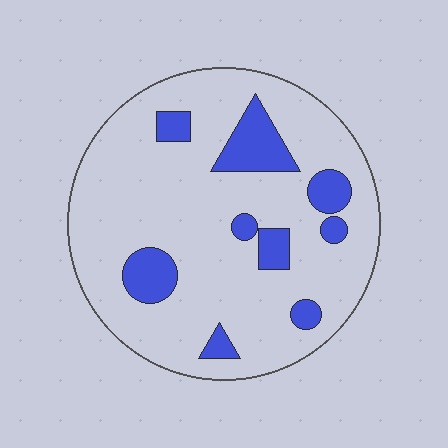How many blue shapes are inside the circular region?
9.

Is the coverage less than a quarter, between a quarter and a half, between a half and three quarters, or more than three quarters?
Less than a quarter.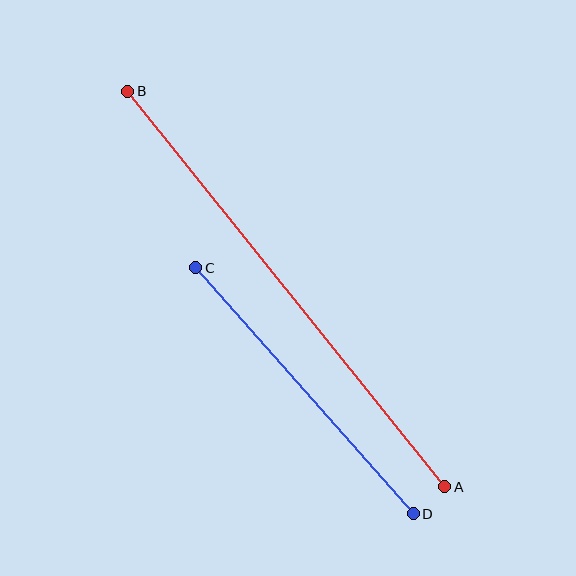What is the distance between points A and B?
The distance is approximately 506 pixels.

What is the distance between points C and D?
The distance is approximately 328 pixels.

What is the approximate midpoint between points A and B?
The midpoint is at approximately (286, 289) pixels.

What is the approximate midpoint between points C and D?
The midpoint is at approximately (305, 391) pixels.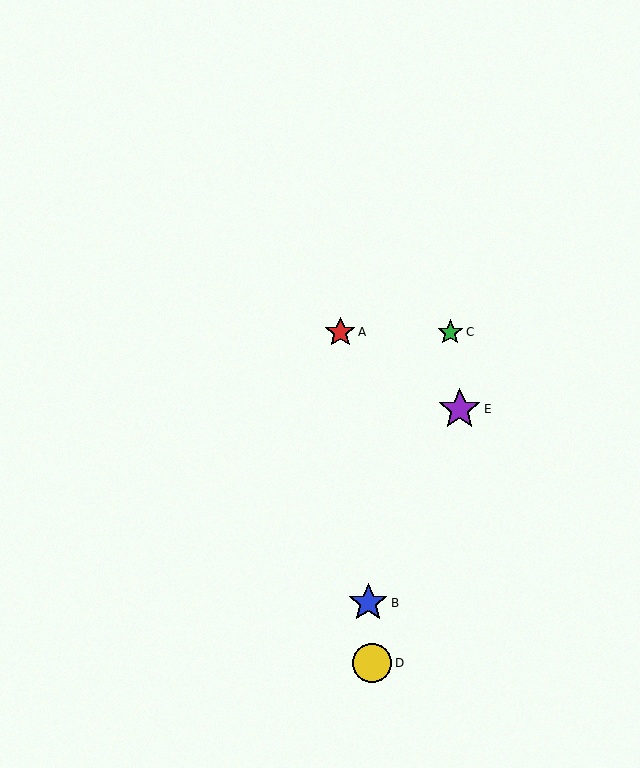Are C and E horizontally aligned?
No, C is at y≈332 and E is at y≈409.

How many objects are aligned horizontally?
2 objects (A, C) are aligned horizontally.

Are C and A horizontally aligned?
Yes, both are at y≈332.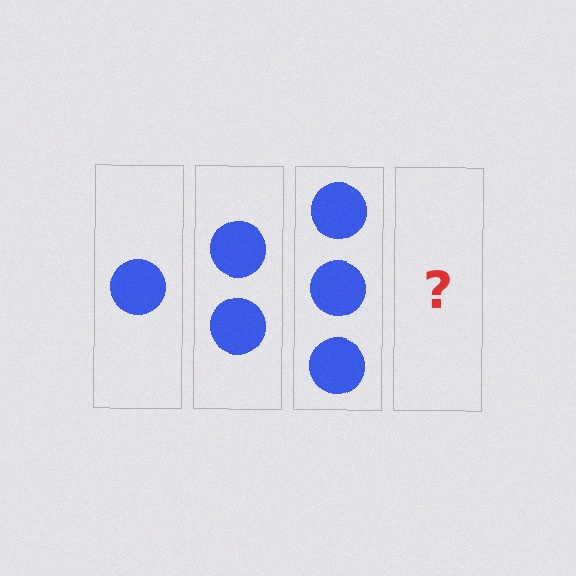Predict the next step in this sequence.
The next step is 4 circles.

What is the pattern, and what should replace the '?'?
The pattern is that each step adds one more circle. The '?' should be 4 circles.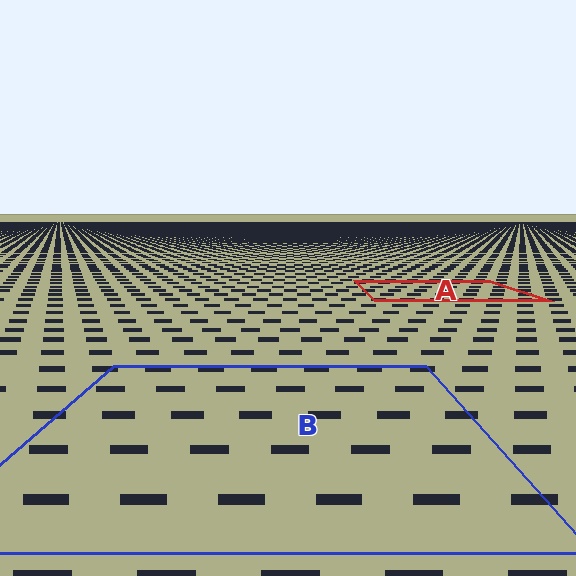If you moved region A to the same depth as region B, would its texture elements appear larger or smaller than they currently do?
They would appear larger. At a closer depth, the same texture elements are projected at a bigger on-screen size.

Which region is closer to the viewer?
Region B is closer. The texture elements there are larger and more spread out.